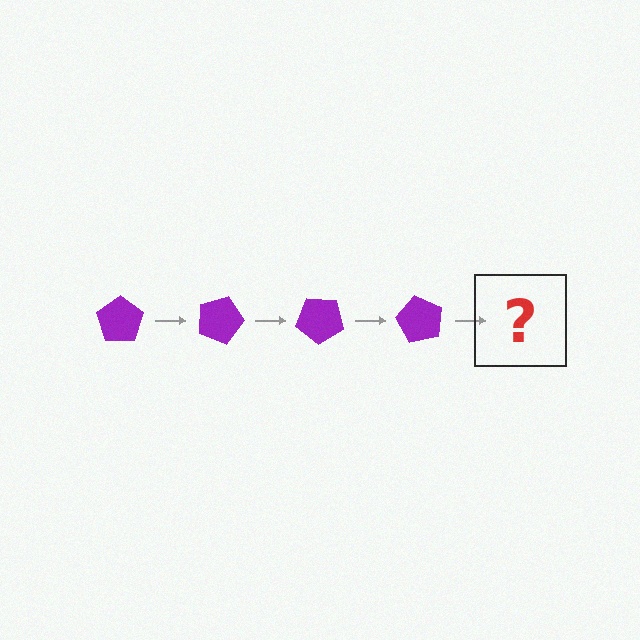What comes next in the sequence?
The next element should be a purple pentagon rotated 80 degrees.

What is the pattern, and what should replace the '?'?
The pattern is that the pentagon rotates 20 degrees each step. The '?' should be a purple pentagon rotated 80 degrees.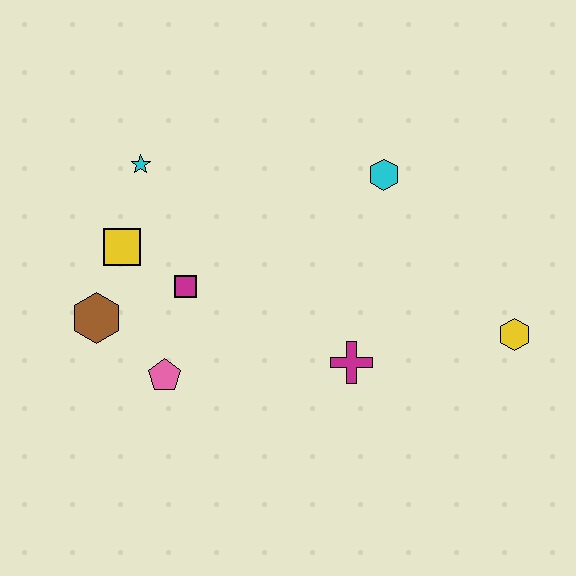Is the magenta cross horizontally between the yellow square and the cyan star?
No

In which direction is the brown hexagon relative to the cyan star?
The brown hexagon is below the cyan star.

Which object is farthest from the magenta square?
The yellow hexagon is farthest from the magenta square.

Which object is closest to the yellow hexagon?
The magenta cross is closest to the yellow hexagon.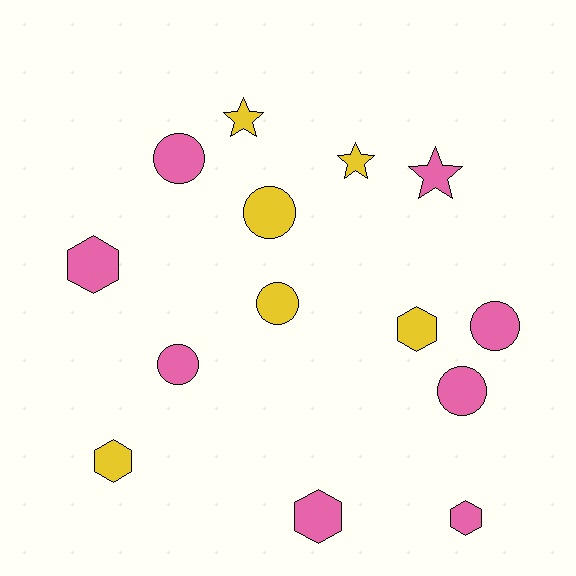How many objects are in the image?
There are 14 objects.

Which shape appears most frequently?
Circle, with 6 objects.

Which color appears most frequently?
Pink, with 8 objects.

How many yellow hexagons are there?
There are 2 yellow hexagons.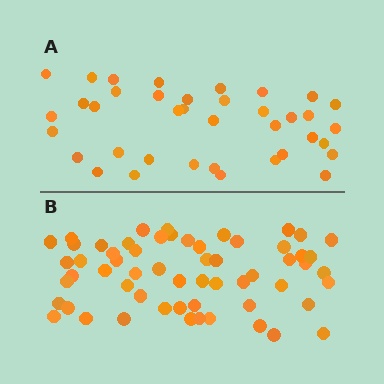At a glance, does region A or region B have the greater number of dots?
Region B (the bottom region) has more dots.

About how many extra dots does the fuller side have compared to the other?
Region B has approximately 20 more dots than region A.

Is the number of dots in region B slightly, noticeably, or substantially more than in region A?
Region B has substantially more. The ratio is roughly 1.6 to 1.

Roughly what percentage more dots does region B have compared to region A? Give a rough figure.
About 55% more.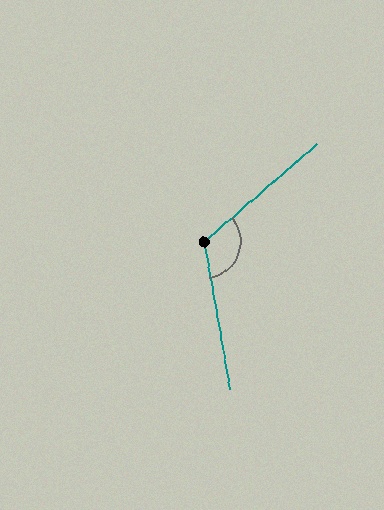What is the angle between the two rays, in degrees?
Approximately 120 degrees.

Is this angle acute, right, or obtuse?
It is obtuse.